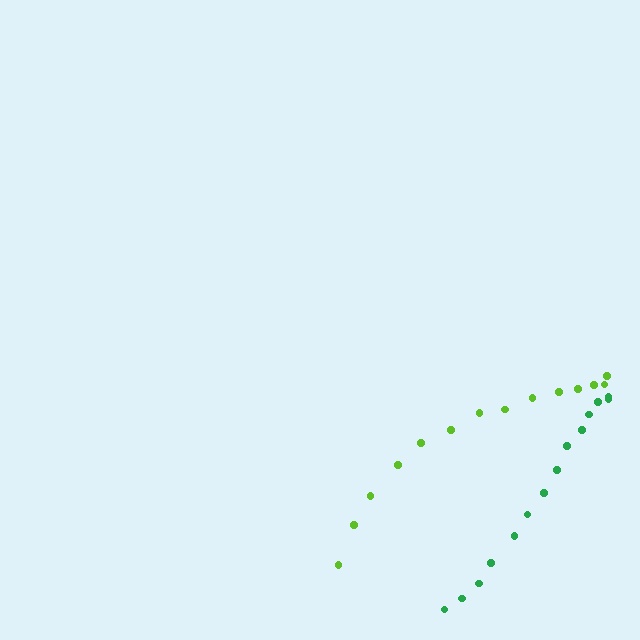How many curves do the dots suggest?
There are 2 distinct paths.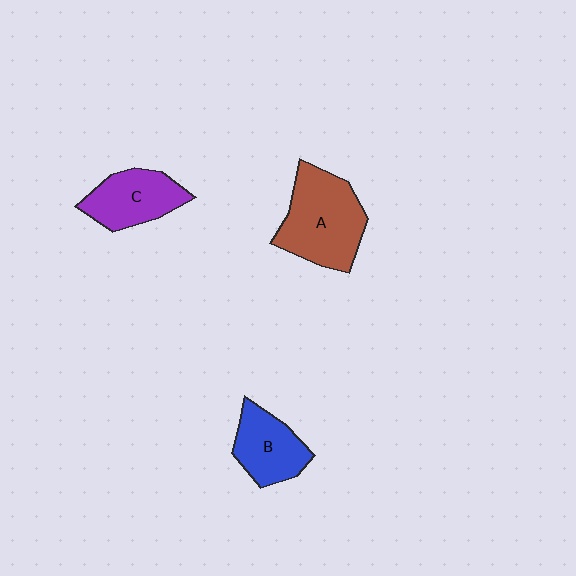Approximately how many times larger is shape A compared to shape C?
Approximately 1.5 times.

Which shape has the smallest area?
Shape B (blue).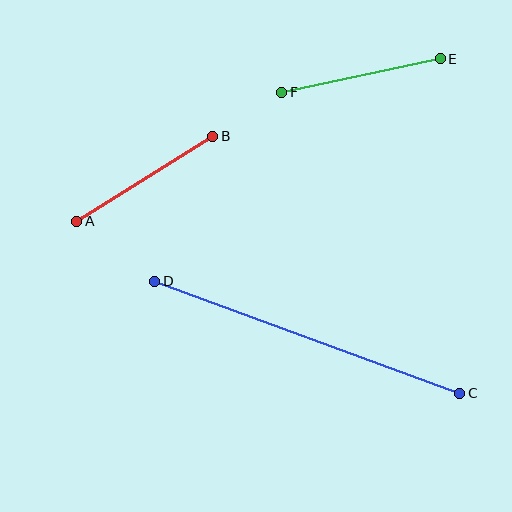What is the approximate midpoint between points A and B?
The midpoint is at approximately (145, 179) pixels.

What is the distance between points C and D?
The distance is approximately 325 pixels.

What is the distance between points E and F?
The distance is approximately 162 pixels.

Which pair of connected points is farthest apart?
Points C and D are farthest apart.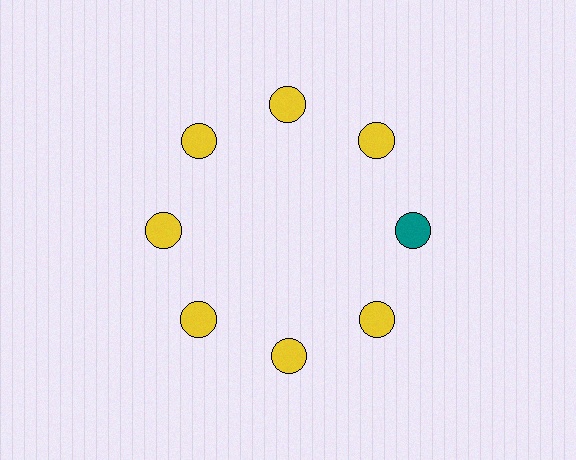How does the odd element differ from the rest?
It has a different color: teal instead of yellow.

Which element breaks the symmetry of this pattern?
The teal circle at roughly the 3 o'clock position breaks the symmetry. All other shapes are yellow circles.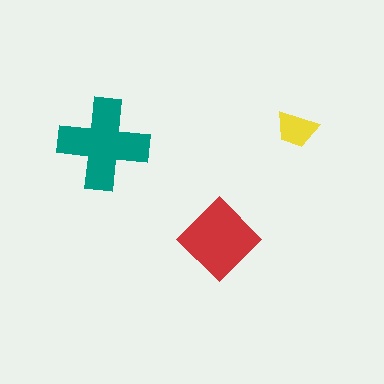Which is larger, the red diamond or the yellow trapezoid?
The red diamond.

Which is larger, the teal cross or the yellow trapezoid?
The teal cross.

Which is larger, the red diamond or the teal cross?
The teal cross.